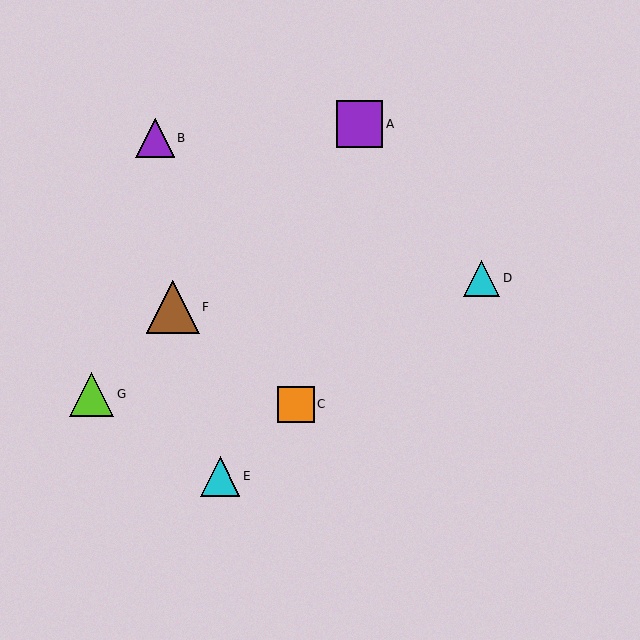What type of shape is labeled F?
Shape F is a brown triangle.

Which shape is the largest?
The brown triangle (labeled F) is the largest.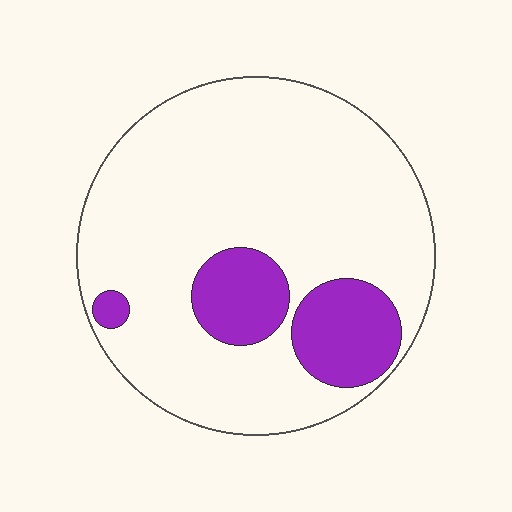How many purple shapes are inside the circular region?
3.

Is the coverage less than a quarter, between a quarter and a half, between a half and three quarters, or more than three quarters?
Less than a quarter.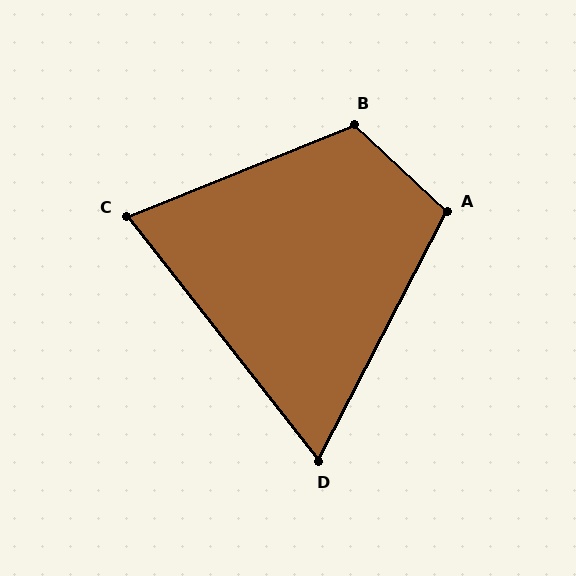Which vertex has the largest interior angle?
B, at approximately 115 degrees.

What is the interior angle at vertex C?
Approximately 74 degrees (acute).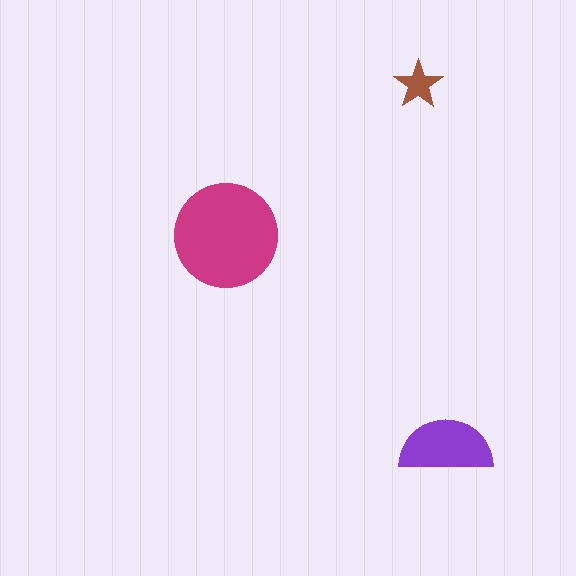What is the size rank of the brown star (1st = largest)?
3rd.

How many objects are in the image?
There are 3 objects in the image.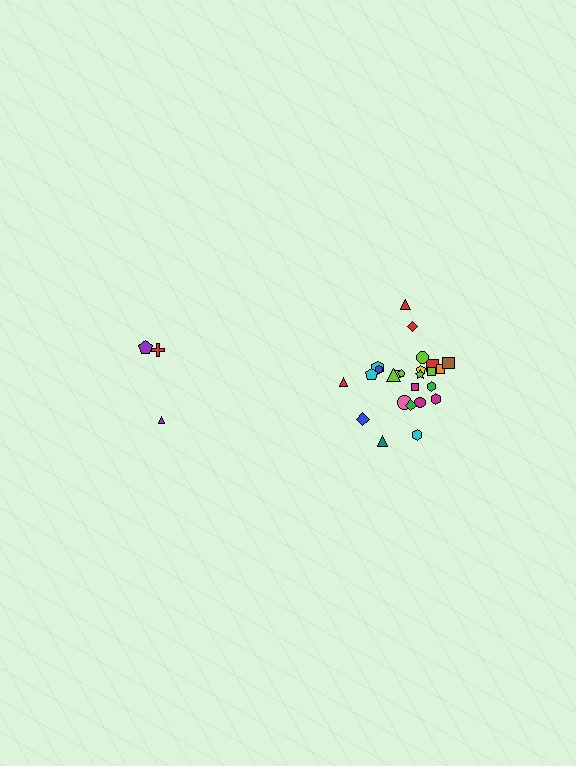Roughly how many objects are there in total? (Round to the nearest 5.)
Roughly 30 objects in total.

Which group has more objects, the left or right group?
The right group.